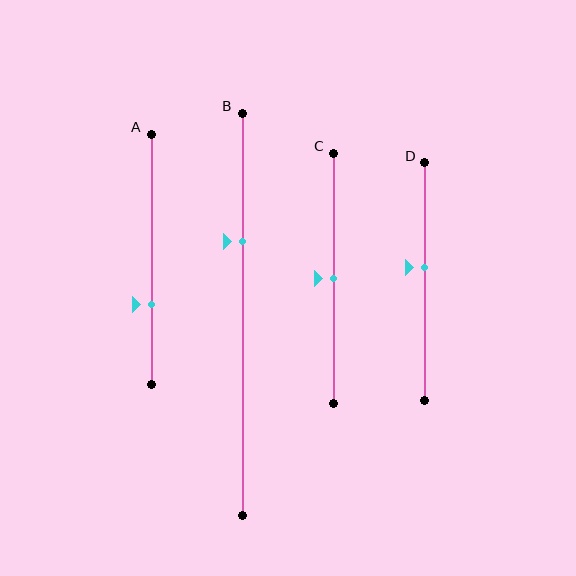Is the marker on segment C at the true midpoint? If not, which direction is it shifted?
Yes, the marker on segment C is at the true midpoint.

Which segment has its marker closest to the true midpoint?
Segment C has its marker closest to the true midpoint.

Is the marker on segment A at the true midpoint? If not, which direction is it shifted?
No, the marker on segment A is shifted downward by about 18% of the segment length.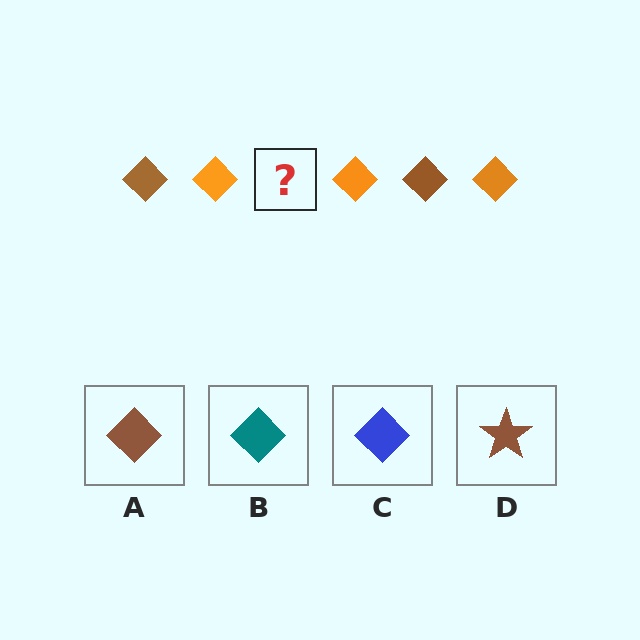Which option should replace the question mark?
Option A.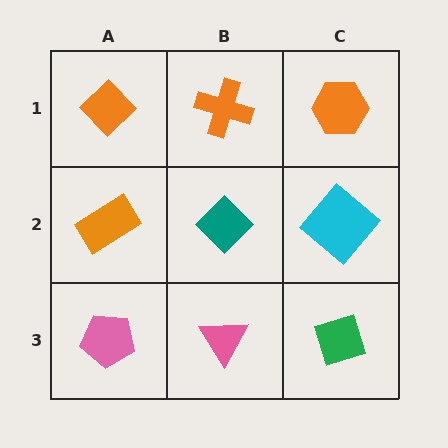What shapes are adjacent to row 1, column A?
An orange rectangle (row 2, column A), an orange cross (row 1, column B).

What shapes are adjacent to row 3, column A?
An orange rectangle (row 2, column A), a pink triangle (row 3, column B).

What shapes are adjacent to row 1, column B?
A teal diamond (row 2, column B), an orange diamond (row 1, column A), an orange hexagon (row 1, column C).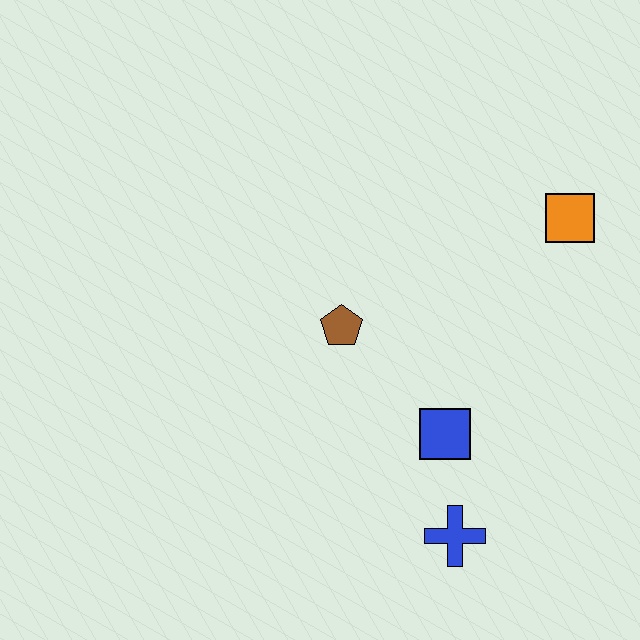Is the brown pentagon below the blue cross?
No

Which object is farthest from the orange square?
The blue cross is farthest from the orange square.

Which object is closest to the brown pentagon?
The blue square is closest to the brown pentagon.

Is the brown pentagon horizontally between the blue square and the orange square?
No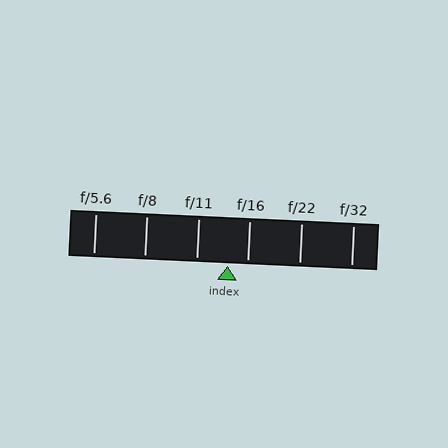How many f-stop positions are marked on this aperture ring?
There are 6 f-stop positions marked.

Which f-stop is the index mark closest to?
The index mark is closest to f/16.